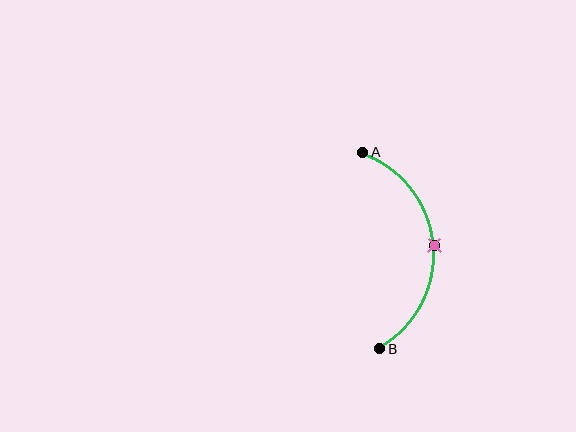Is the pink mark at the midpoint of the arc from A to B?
Yes. The pink mark lies on the arc at equal arc-length from both A and B — it is the arc midpoint.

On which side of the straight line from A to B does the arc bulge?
The arc bulges to the right of the straight line connecting A and B.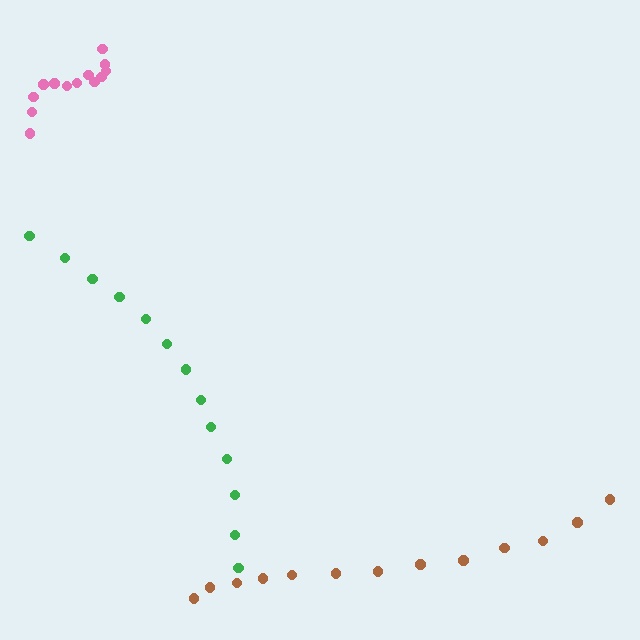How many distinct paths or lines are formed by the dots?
There are 3 distinct paths.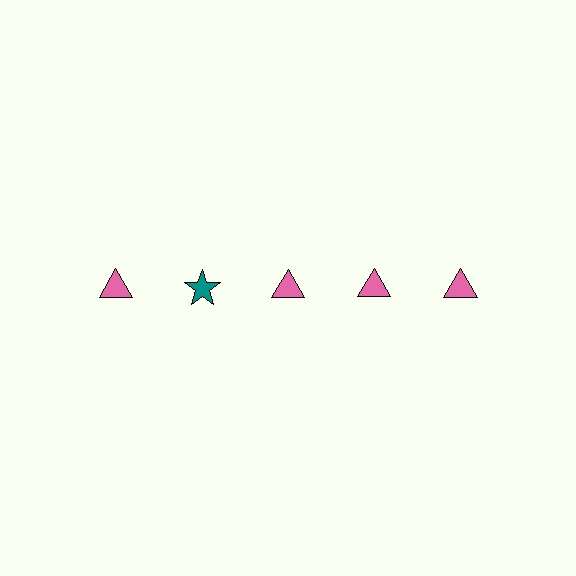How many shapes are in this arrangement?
There are 5 shapes arranged in a grid pattern.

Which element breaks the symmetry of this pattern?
The teal star in the top row, second from left column breaks the symmetry. All other shapes are pink triangles.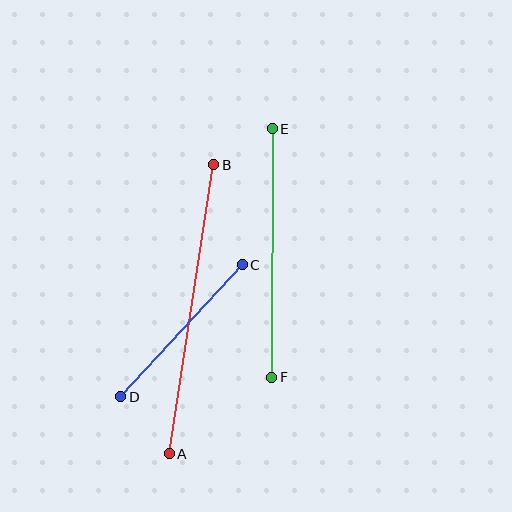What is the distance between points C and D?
The distance is approximately 179 pixels.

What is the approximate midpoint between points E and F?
The midpoint is at approximately (272, 253) pixels.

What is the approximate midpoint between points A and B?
The midpoint is at approximately (191, 309) pixels.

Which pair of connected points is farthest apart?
Points A and B are farthest apart.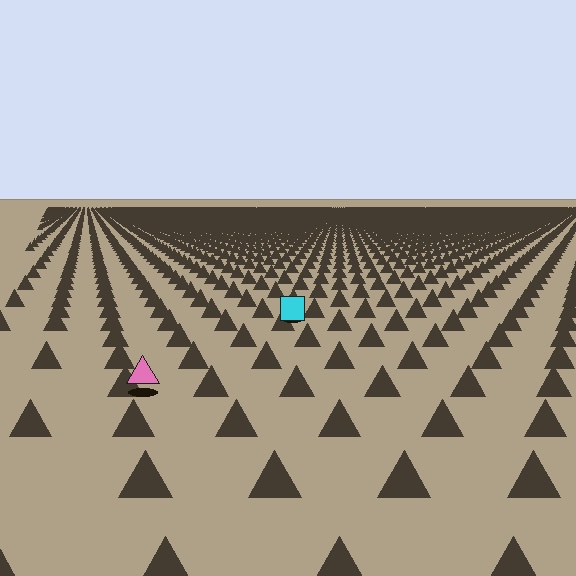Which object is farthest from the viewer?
The cyan square is farthest from the viewer. It appears smaller and the ground texture around it is denser.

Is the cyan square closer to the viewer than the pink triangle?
No. The pink triangle is closer — you can tell from the texture gradient: the ground texture is coarser near it.